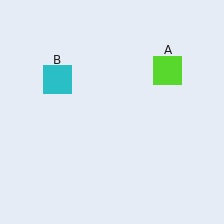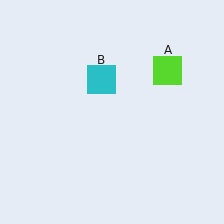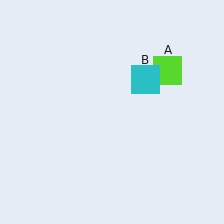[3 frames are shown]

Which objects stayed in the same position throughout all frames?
Lime square (object A) remained stationary.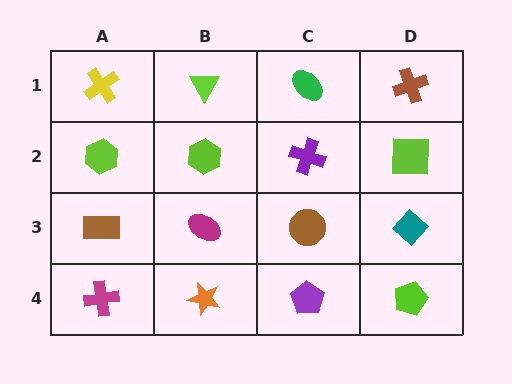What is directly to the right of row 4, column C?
A lime pentagon.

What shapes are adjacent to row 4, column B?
A magenta ellipse (row 3, column B), a magenta cross (row 4, column A), a purple pentagon (row 4, column C).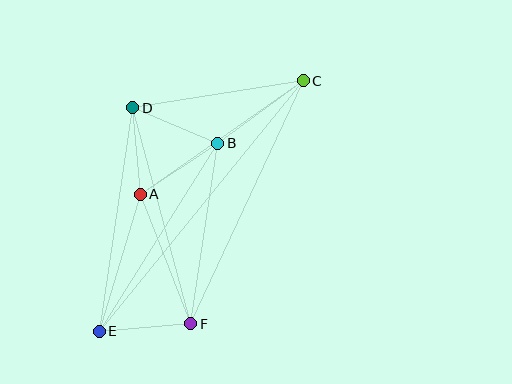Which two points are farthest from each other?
Points C and E are farthest from each other.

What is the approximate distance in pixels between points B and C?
The distance between B and C is approximately 106 pixels.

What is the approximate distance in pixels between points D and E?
The distance between D and E is approximately 226 pixels.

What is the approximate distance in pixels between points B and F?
The distance between B and F is approximately 182 pixels.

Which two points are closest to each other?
Points A and D are closest to each other.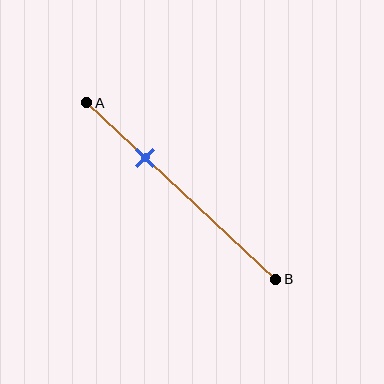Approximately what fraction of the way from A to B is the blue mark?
The blue mark is approximately 30% of the way from A to B.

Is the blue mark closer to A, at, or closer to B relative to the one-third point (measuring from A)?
The blue mark is approximately at the one-third point of segment AB.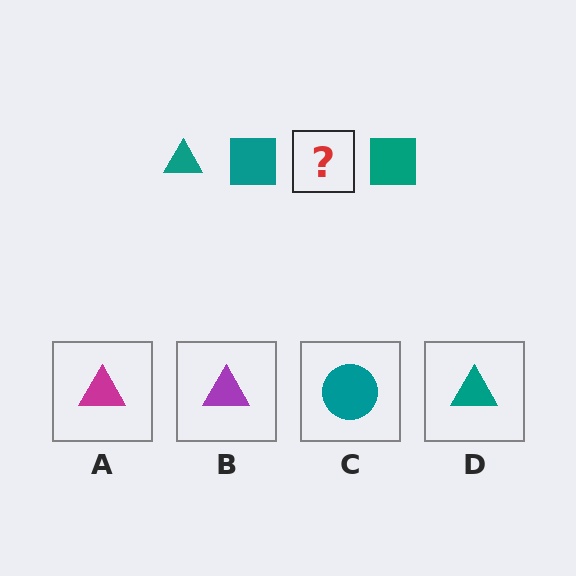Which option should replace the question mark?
Option D.